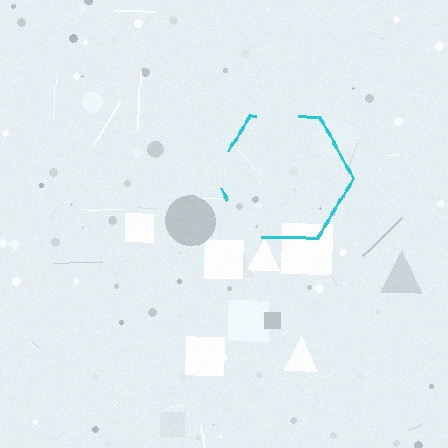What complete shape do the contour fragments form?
The contour fragments form a hexagon.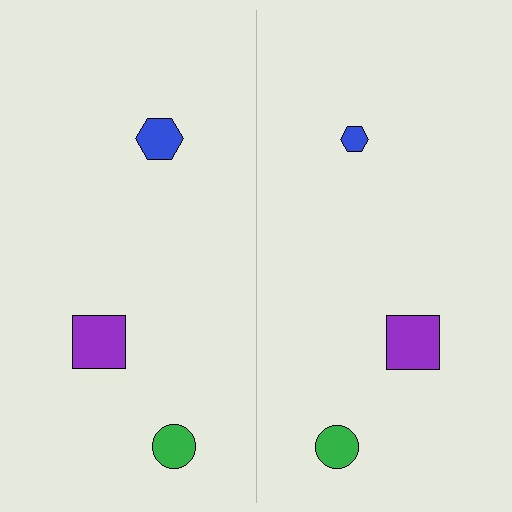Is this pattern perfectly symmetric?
No, the pattern is not perfectly symmetric. The blue hexagon on the right side has a different size than its mirror counterpart.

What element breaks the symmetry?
The blue hexagon on the right side has a different size than its mirror counterpart.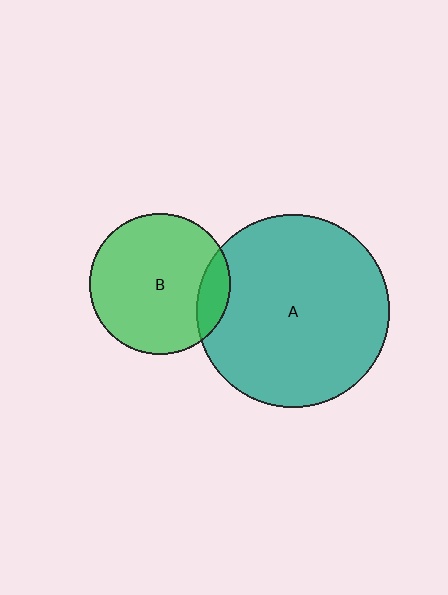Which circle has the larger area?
Circle A (teal).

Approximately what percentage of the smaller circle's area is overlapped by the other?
Approximately 15%.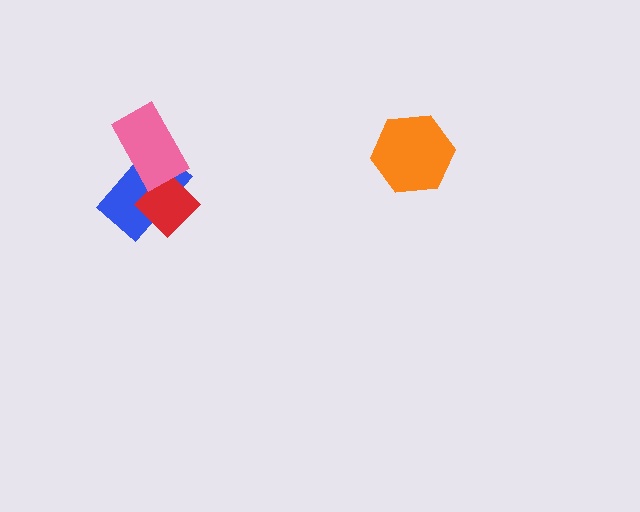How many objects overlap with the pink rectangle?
2 objects overlap with the pink rectangle.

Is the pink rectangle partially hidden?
No, no other shape covers it.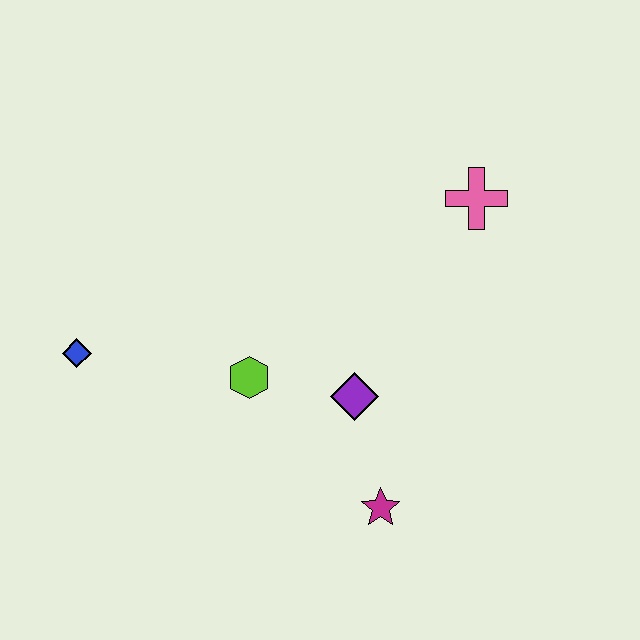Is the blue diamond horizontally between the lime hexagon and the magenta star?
No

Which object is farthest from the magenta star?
The blue diamond is farthest from the magenta star.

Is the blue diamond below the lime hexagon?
No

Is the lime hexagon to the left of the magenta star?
Yes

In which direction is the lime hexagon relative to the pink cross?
The lime hexagon is to the left of the pink cross.